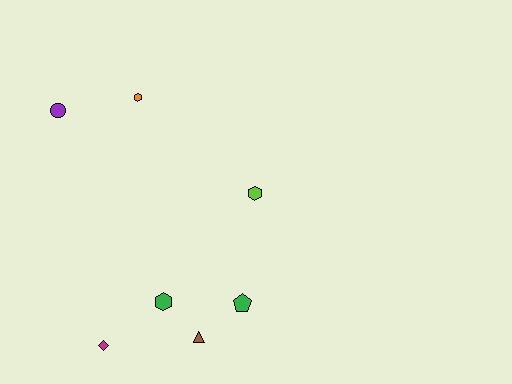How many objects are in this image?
There are 7 objects.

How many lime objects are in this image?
There is 1 lime object.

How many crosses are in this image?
There are no crosses.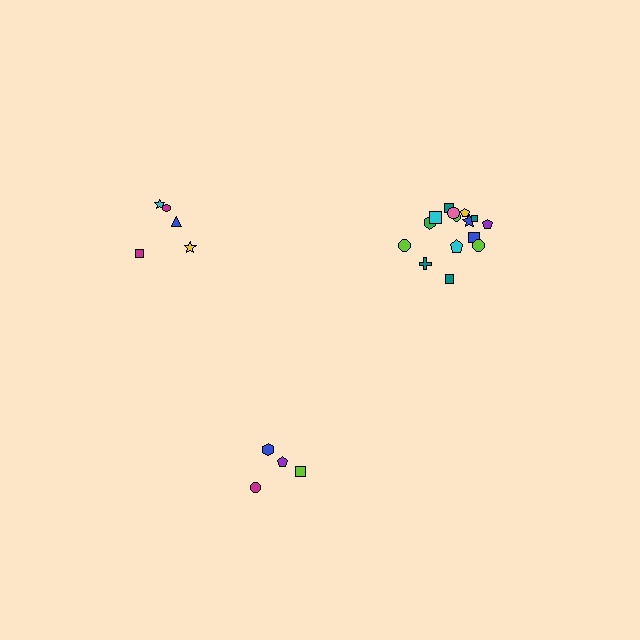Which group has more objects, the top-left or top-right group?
The top-right group.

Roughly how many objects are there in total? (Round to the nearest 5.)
Roughly 25 objects in total.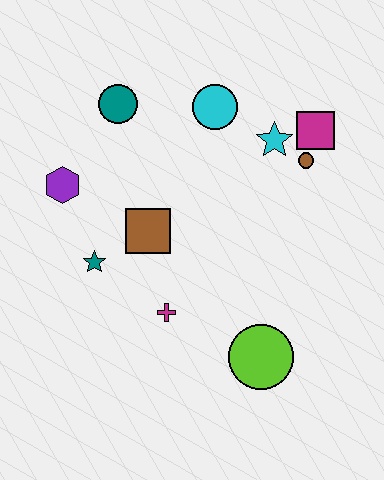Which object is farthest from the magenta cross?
The magenta square is farthest from the magenta cross.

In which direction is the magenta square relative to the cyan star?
The magenta square is to the right of the cyan star.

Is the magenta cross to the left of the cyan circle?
Yes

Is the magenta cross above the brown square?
No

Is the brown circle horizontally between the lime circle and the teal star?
No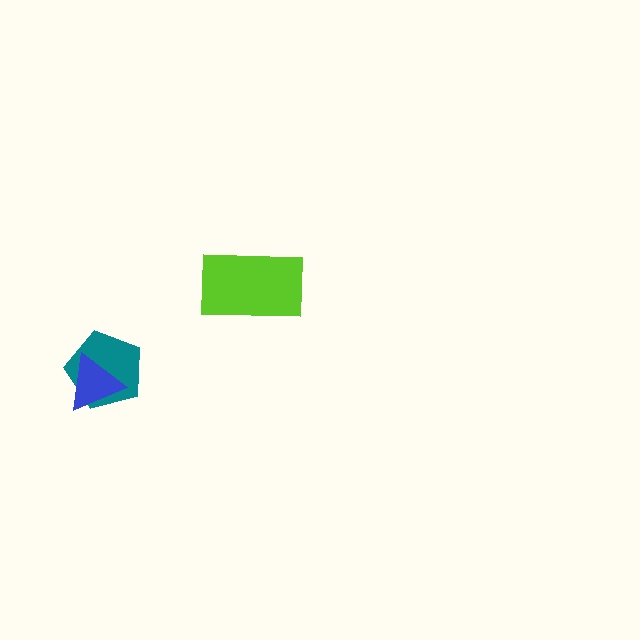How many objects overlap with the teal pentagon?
1 object overlaps with the teal pentagon.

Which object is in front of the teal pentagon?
The blue triangle is in front of the teal pentagon.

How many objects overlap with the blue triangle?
1 object overlaps with the blue triangle.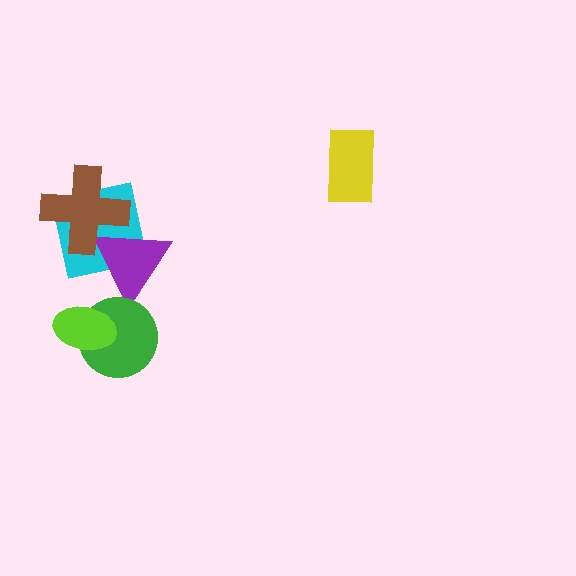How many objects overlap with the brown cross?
2 objects overlap with the brown cross.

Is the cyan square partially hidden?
Yes, it is partially covered by another shape.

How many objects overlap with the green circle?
2 objects overlap with the green circle.